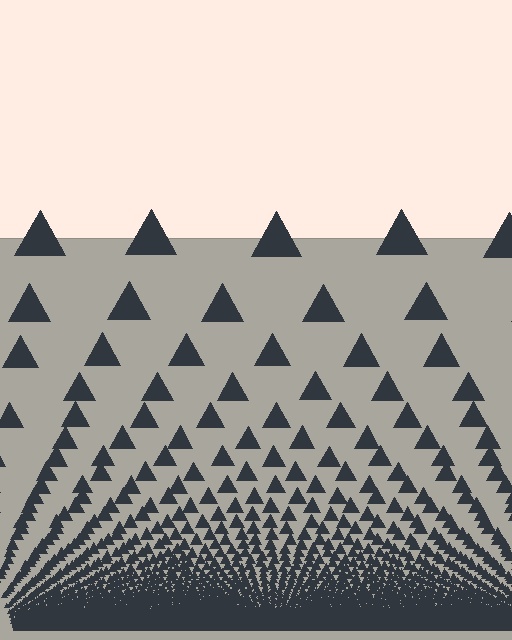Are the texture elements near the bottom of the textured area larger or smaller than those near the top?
Smaller. The gradient is inverted — elements near the bottom are smaller and denser.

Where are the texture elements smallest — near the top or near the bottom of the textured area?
Near the bottom.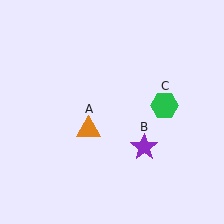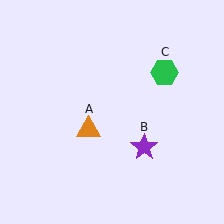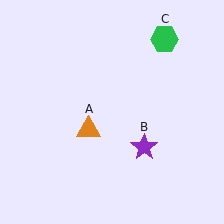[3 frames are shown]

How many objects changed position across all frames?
1 object changed position: green hexagon (object C).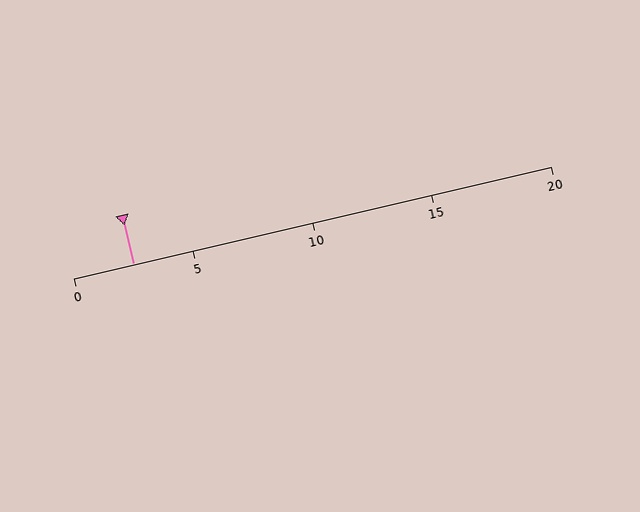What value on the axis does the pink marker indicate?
The marker indicates approximately 2.5.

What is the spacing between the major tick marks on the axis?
The major ticks are spaced 5 apart.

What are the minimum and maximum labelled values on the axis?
The axis runs from 0 to 20.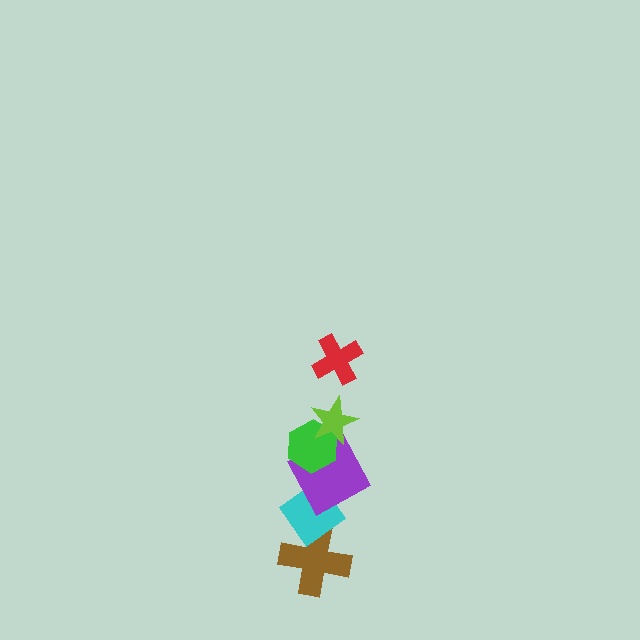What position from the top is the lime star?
The lime star is 2nd from the top.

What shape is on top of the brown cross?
The cyan diamond is on top of the brown cross.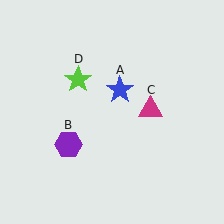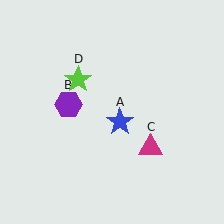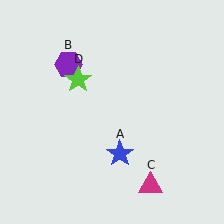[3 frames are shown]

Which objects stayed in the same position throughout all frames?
Lime star (object D) remained stationary.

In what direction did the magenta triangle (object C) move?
The magenta triangle (object C) moved down.